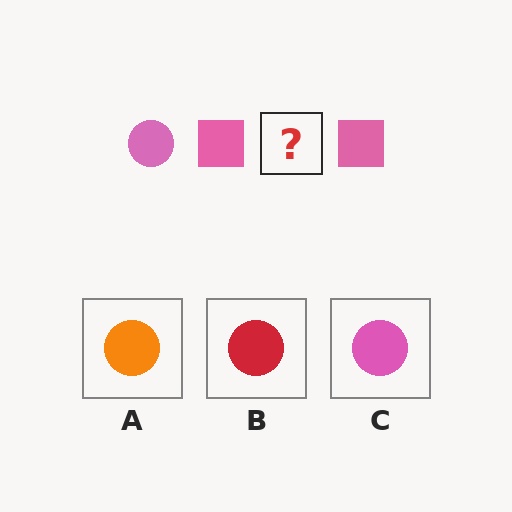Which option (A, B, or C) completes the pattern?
C.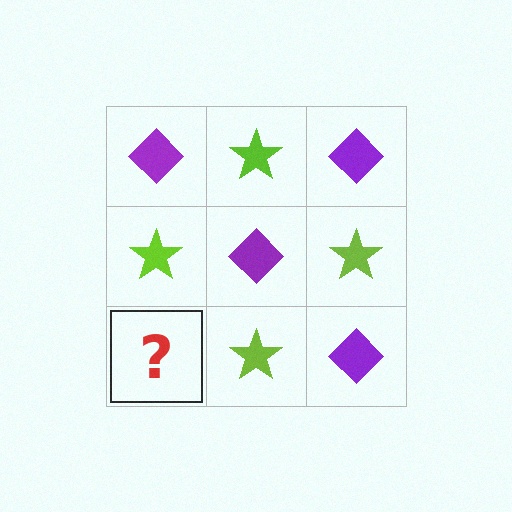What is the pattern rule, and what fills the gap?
The rule is that it alternates purple diamond and lime star in a checkerboard pattern. The gap should be filled with a purple diamond.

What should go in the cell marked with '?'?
The missing cell should contain a purple diamond.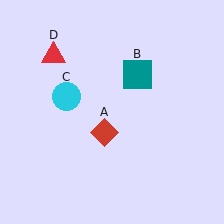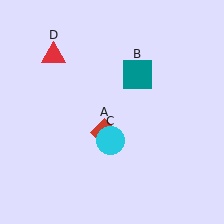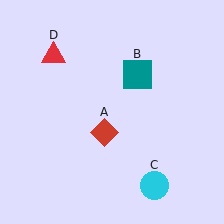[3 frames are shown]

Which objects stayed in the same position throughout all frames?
Red diamond (object A) and teal square (object B) and red triangle (object D) remained stationary.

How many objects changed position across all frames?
1 object changed position: cyan circle (object C).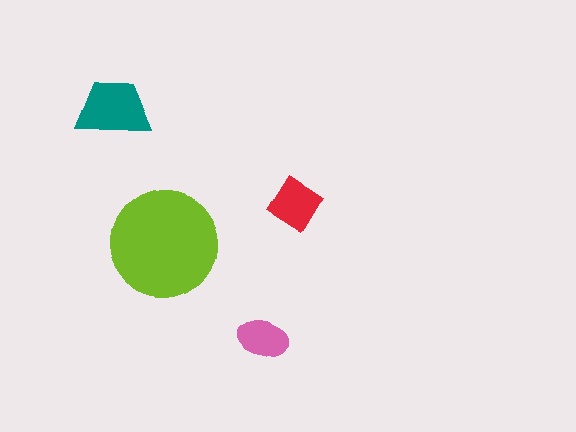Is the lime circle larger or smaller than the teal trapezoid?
Larger.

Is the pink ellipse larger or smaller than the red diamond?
Smaller.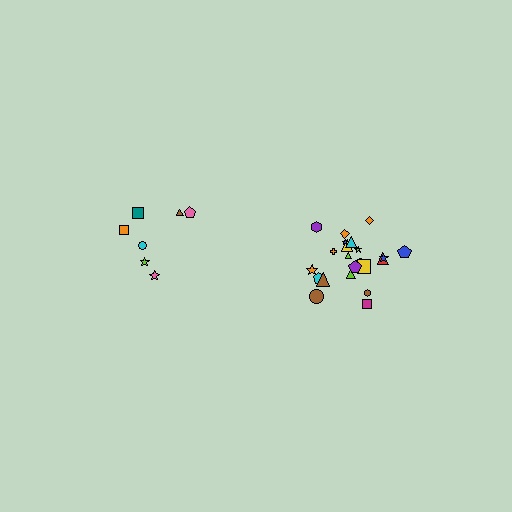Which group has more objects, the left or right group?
The right group.